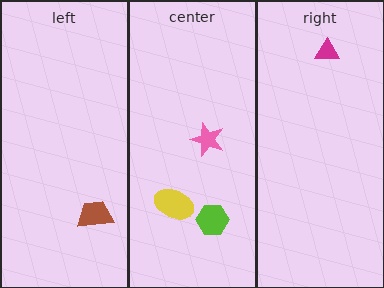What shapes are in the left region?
The brown trapezoid.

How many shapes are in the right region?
1.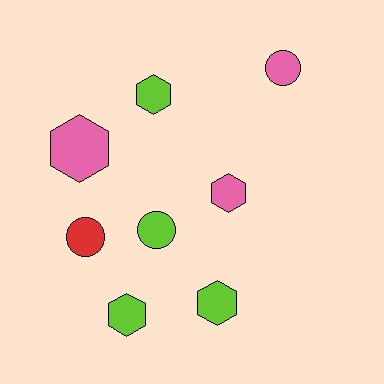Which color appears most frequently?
Lime, with 4 objects.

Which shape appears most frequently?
Hexagon, with 5 objects.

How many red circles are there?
There is 1 red circle.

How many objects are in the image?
There are 8 objects.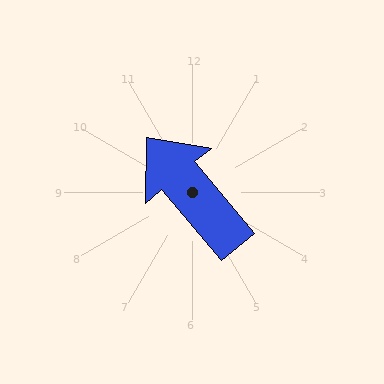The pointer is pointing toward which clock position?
Roughly 11 o'clock.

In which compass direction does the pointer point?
Northwest.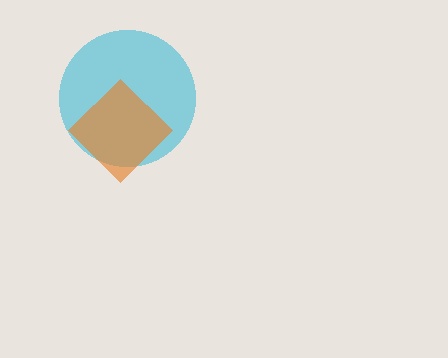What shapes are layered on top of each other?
The layered shapes are: a cyan circle, an orange diamond.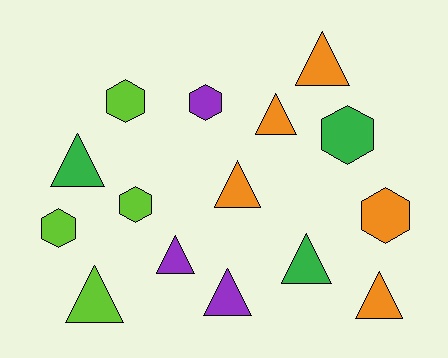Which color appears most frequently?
Orange, with 5 objects.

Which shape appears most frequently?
Triangle, with 9 objects.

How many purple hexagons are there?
There is 1 purple hexagon.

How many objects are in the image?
There are 15 objects.